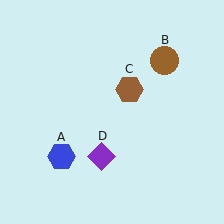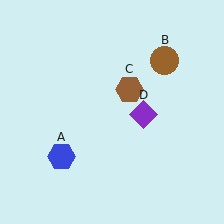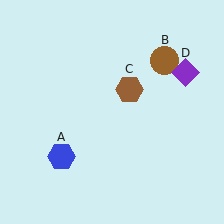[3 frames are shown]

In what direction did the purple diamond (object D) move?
The purple diamond (object D) moved up and to the right.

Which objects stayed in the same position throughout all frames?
Blue hexagon (object A) and brown circle (object B) and brown hexagon (object C) remained stationary.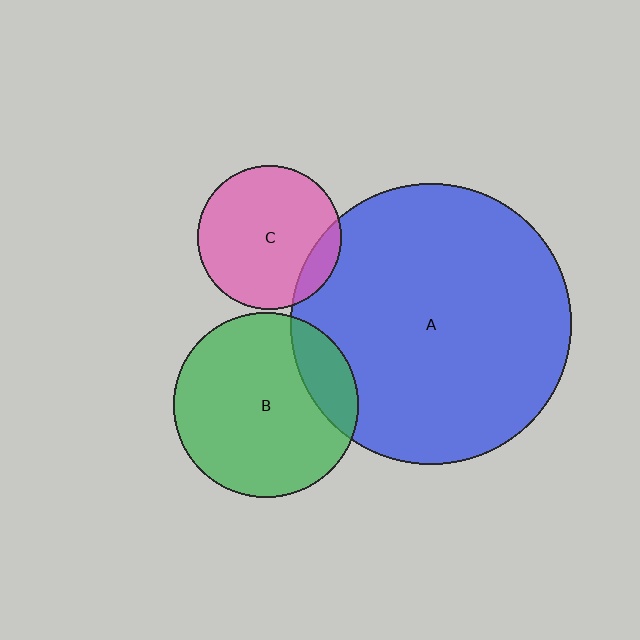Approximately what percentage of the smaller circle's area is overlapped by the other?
Approximately 10%.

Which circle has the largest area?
Circle A (blue).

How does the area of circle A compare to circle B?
Approximately 2.3 times.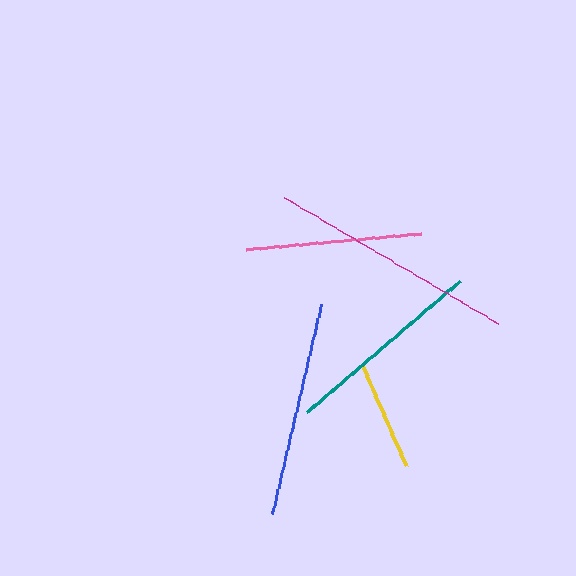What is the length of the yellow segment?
The yellow segment is approximately 108 pixels long.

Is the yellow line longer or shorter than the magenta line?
The magenta line is longer than the yellow line.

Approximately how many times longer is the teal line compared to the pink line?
The teal line is approximately 1.1 times the length of the pink line.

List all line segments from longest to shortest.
From longest to shortest: magenta, blue, teal, pink, yellow.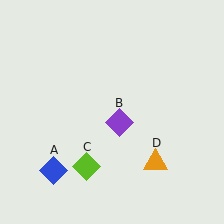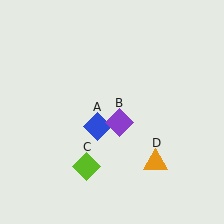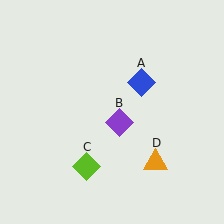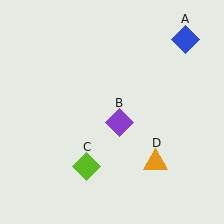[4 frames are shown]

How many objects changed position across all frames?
1 object changed position: blue diamond (object A).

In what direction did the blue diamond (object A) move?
The blue diamond (object A) moved up and to the right.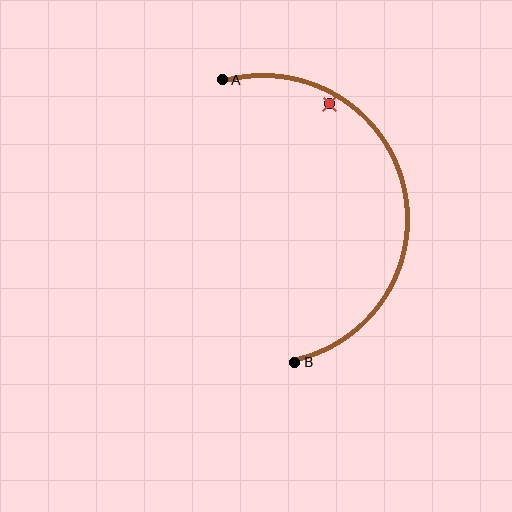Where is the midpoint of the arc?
The arc midpoint is the point on the curve farthest from the straight line joining A and B. It sits to the right of that line.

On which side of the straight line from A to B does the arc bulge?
The arc bulges to the right of the straight line connecting A and B.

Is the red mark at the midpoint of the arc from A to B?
No — the red mark does not lie on the arc at all. It sits slightly inside the curve.